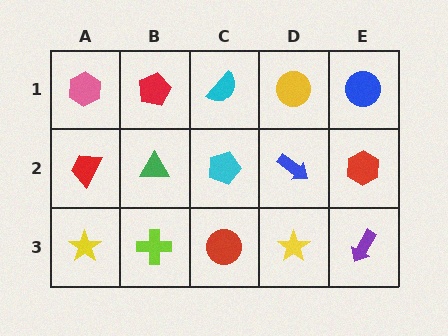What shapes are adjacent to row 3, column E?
A red hexagon (row 2, column E), a yellow star (row 3, column D).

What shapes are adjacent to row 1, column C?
A cyan pentagon (row 2, column C), a red pentagon (row 1, column B), a yellow circle (row 1, column D).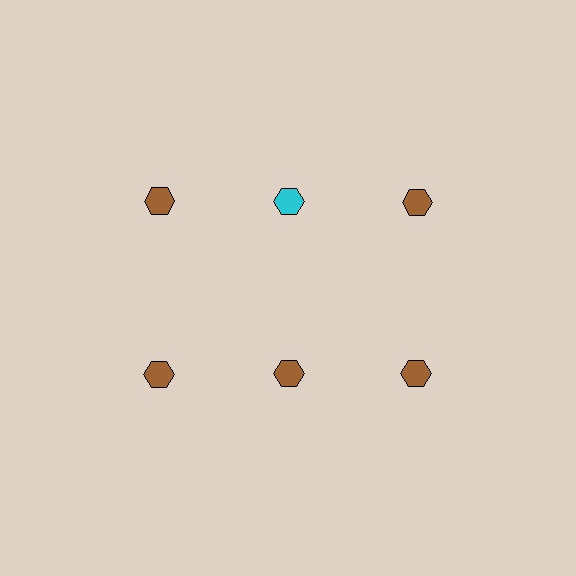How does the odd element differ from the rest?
It has a different color: cyan instead of brown.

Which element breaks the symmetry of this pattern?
The cyan hexagon in the top row, second from left column breaks the symmetry. All other shapes are brown hexagons.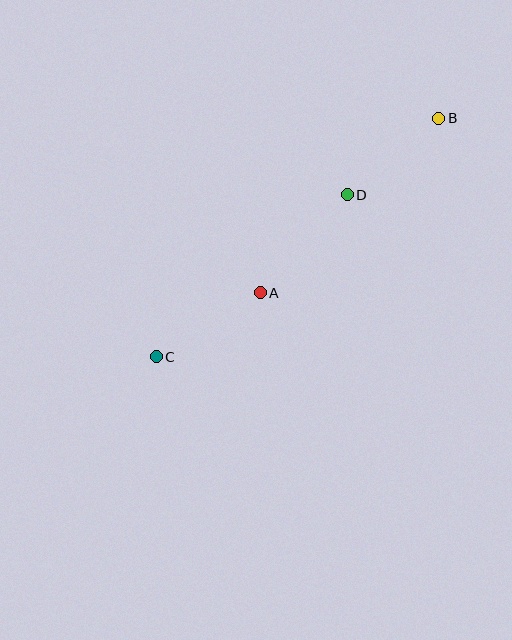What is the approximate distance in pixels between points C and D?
The distance between C and D is approximately 251 pixels.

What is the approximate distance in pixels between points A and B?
The distance between A and B is approximately 249 pixels.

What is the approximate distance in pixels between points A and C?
The distance between A and C is approximately 122 pixels.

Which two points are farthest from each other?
Points B and C are farthest from each other.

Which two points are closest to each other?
Points B and D are closest to each other.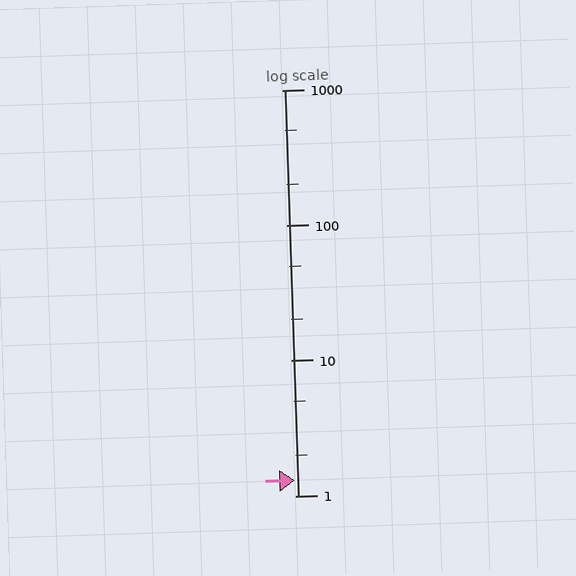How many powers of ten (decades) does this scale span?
The scale spans 3 decades, from 1 to 1000.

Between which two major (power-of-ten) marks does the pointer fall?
The pointer is between 1 and 10.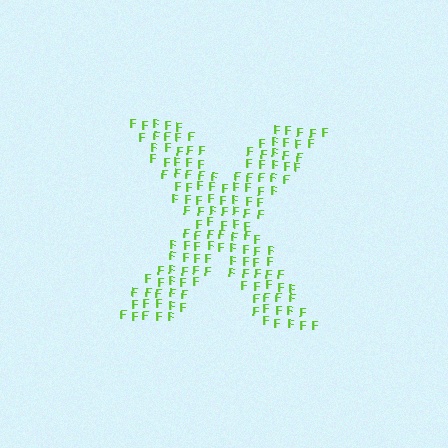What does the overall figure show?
The overall figure shows the letter X.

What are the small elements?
The small elements are letter F's.